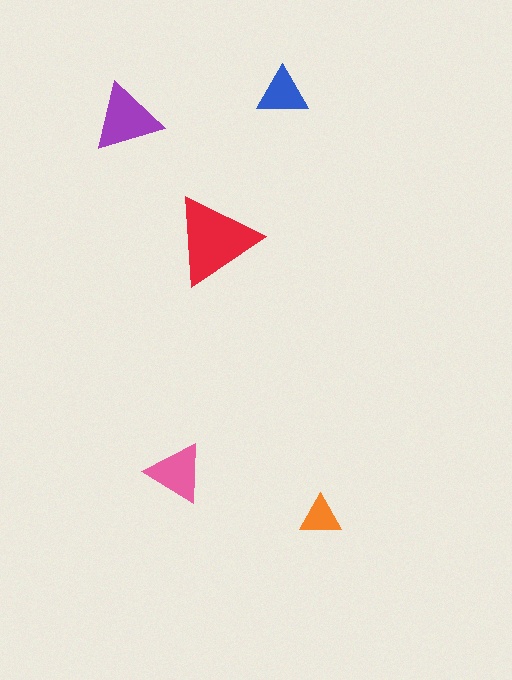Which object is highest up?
The blue triangle is topmost.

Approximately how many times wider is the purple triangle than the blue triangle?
About 1.5 times wider.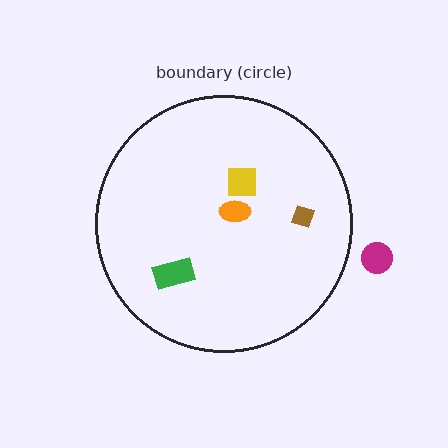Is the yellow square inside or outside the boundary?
Inside.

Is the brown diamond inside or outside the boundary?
Inside.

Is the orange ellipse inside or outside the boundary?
Inside.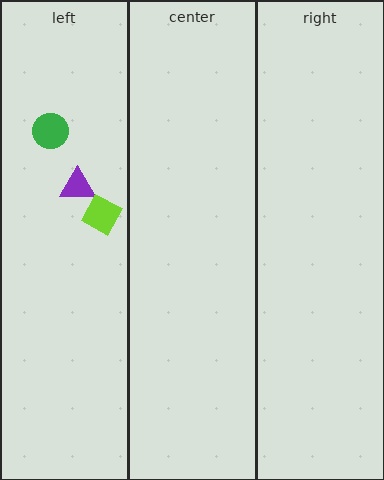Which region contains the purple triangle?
The left region.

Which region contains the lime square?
The left region.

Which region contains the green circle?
The left region.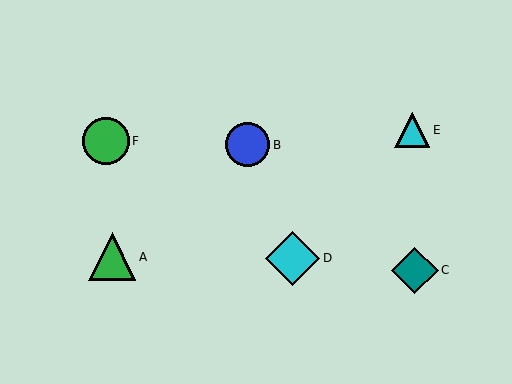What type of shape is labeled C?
Shape C is a teal diamond.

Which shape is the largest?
The cyan diamond (labeled D) is the largest.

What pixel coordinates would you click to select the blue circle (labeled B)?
Click at (248, 145) to select the blue circle B.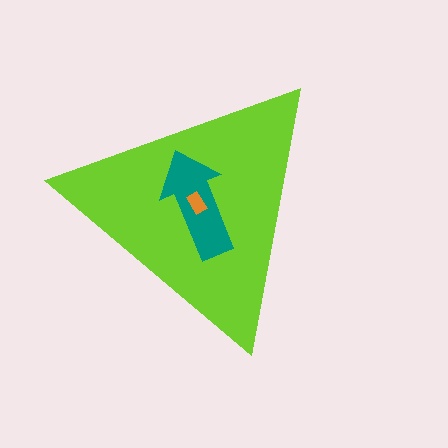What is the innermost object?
The orange rectangle.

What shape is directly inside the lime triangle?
The teal arrow.